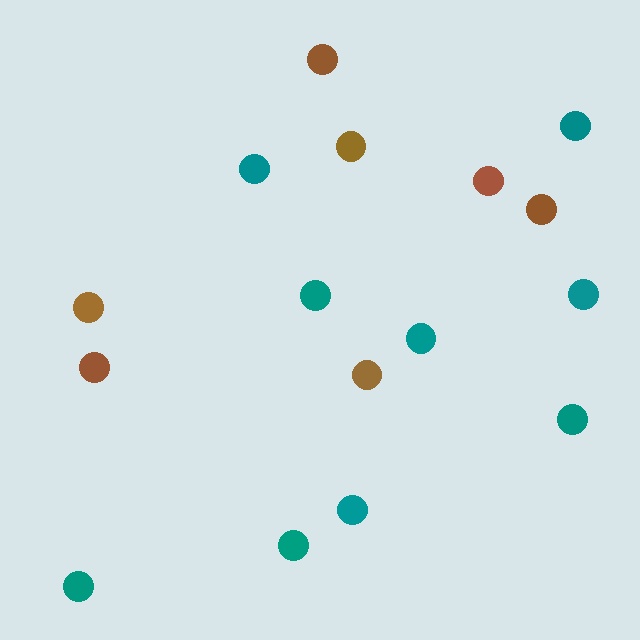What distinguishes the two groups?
There are 2 groups: one group of teal circles (9) and one group of brown circles (7).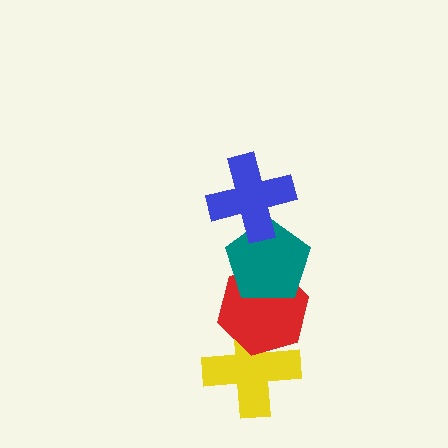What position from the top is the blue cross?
The blue cross is 1st from the top.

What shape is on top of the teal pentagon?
The blue cross is on top of the teal pentagon.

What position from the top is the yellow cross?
The yellow cross is 4th from the top.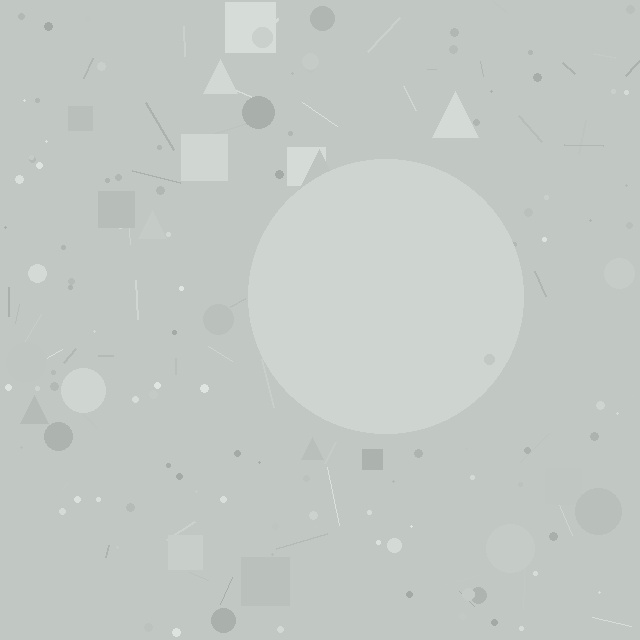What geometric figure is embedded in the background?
A circle is embedded in the background.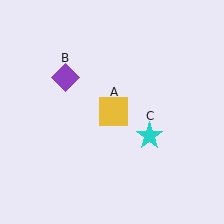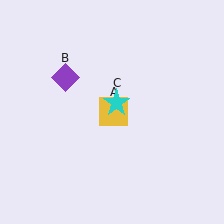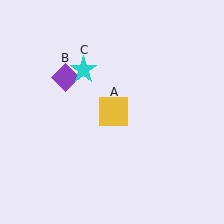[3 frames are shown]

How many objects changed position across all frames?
1 object changed position: cyan star (object C).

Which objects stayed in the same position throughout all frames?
Yellow square (object A) and purple diamond (object B) remained stationary.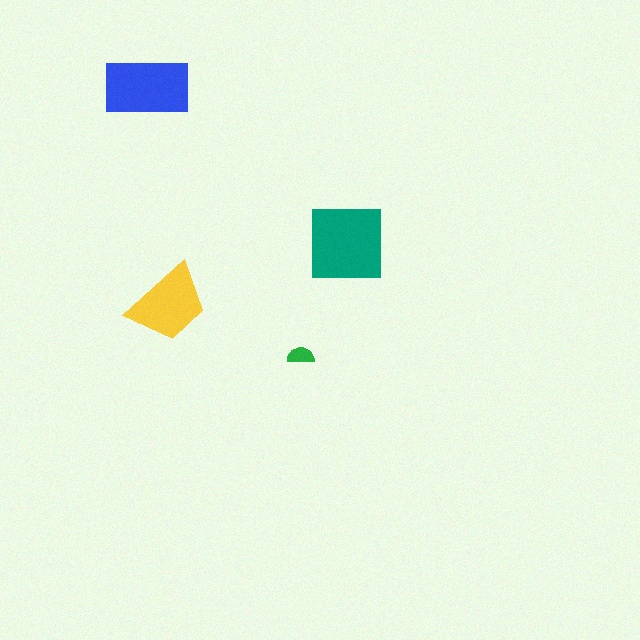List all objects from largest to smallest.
The teal square, the blue rectangle, the yellow trapezoid, the green semicircle.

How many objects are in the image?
There are 4 objects in the image.